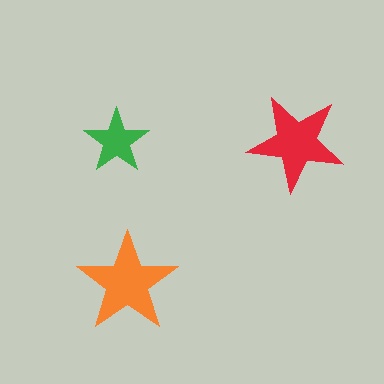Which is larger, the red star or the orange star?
The orange one.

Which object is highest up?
The green star is topmost.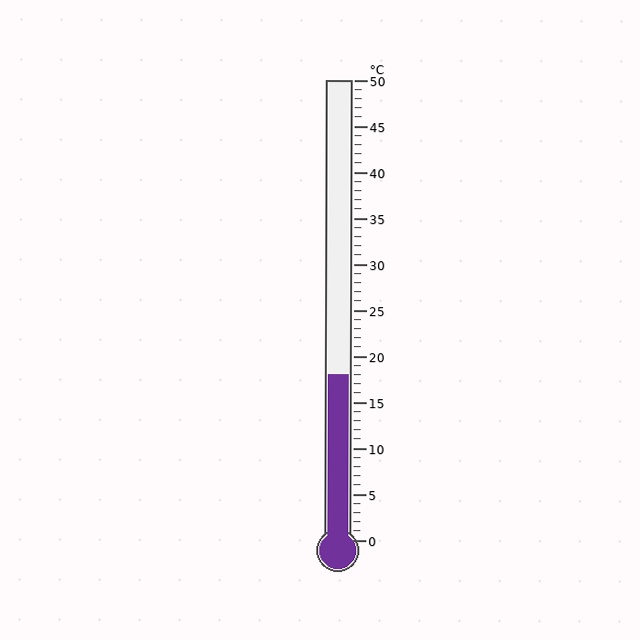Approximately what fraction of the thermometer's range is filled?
The thermometer is filled to approximately 35% of its range.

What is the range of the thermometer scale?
The thermometer scale ranges from 0°C to 50°C.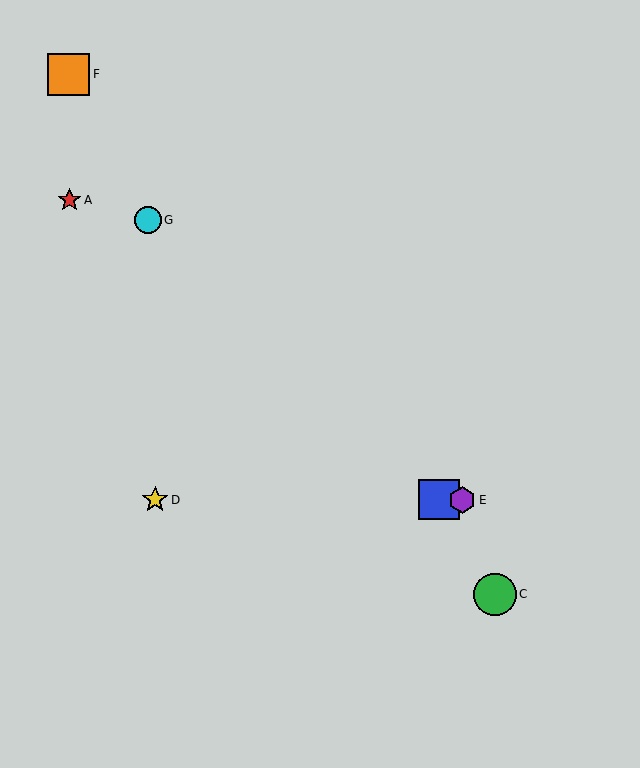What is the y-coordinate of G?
Object G is at y≈220.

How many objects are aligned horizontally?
3 objects (B, D, E) are aligned horizontally.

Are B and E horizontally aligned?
Yes, both are at y≈500.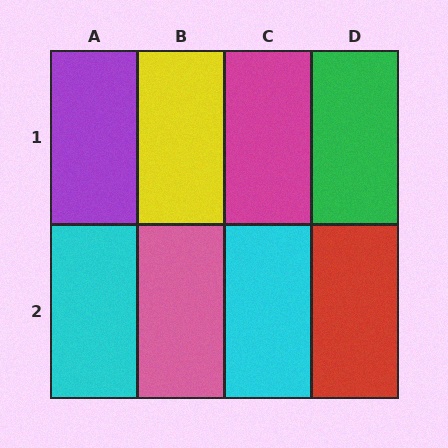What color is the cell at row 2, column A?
Cyan.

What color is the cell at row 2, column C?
Cyan.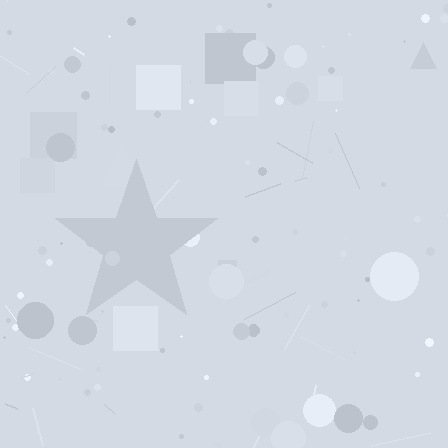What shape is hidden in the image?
A star is hidden in the image.